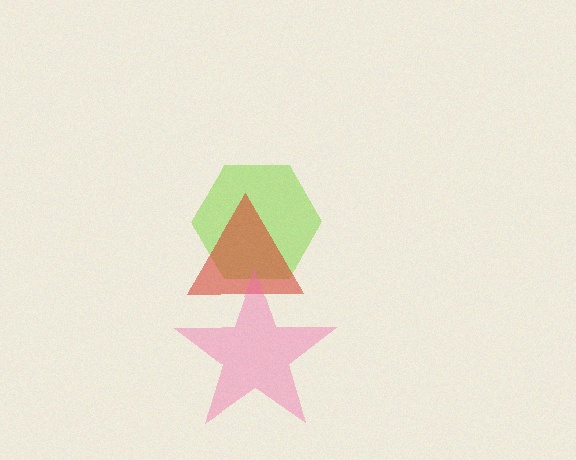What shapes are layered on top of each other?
The layered shapes are: a lime hexagon, a red triangle, a pink star.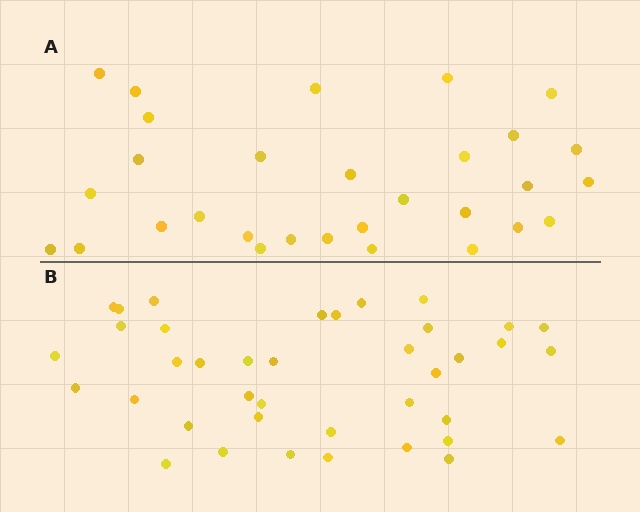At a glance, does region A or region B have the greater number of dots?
Region B (the bottom region) has more dots.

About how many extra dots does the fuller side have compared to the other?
Region B has roughly 8 or so more dots than region A.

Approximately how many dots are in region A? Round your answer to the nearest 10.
About 30 dots.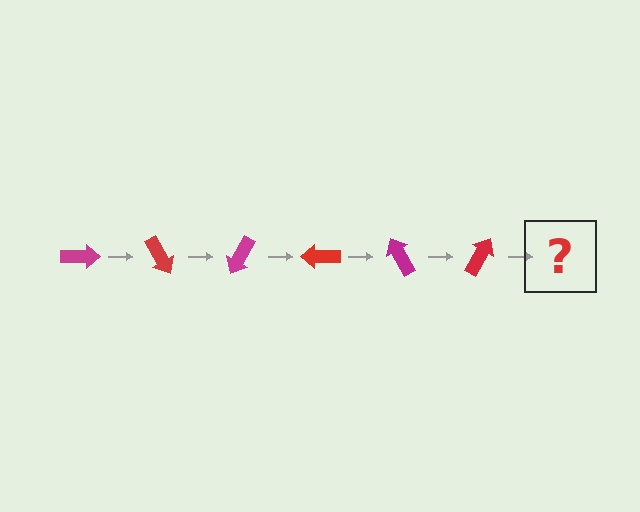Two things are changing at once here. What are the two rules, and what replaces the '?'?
The two rules are that it rotates 60 degrees each step and the color cycles through magenta and red. The '?' should be a magenta arrow, rotated 360 degrees from the start.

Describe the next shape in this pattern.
It should be a magenta arrow, rotated 360 degrees from the start.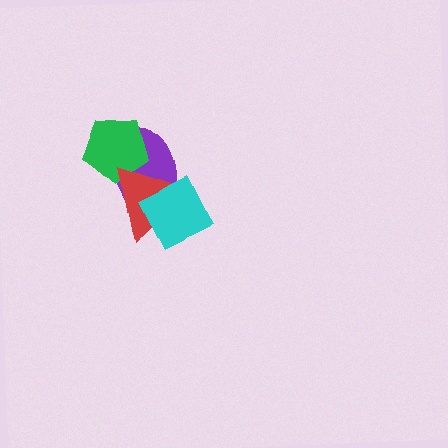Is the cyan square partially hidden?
No, no other shape covers it.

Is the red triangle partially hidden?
Yes, it is partially covered by another shape.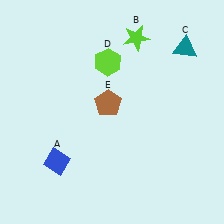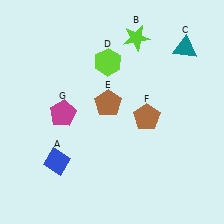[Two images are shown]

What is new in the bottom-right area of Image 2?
A brown pentagon (F) was added in the bottom-right area of Image 2.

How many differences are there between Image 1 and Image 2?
There are 2 differences between the two images.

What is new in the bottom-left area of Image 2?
A magenta pentagon (G) was added in the bottom-left area of Image 2.